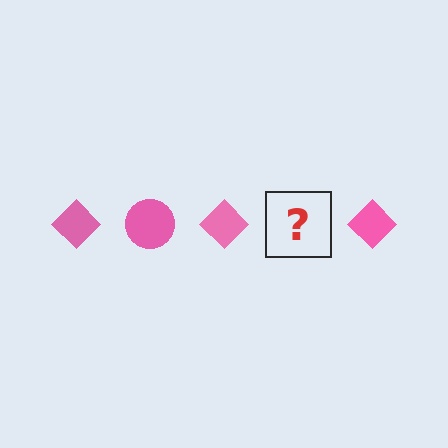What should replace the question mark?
The question mark should be replaced with a pink circle.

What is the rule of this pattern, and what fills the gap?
The rule is that the pattern cycles through diamond, circle shapes in pink. The gap should be filled with a pink circle.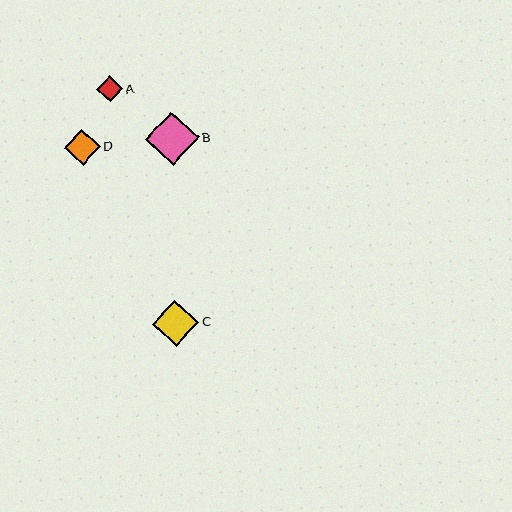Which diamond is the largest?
Diamond B is the largest with a size of approximately 54 pixels.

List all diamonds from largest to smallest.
From largest to smallest: B, C, D, A.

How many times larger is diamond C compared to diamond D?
Diamond C is approximately 1.3 times the size of diamond D.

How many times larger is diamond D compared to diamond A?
Diamond D is approximately 1.4 times the size of diamond A.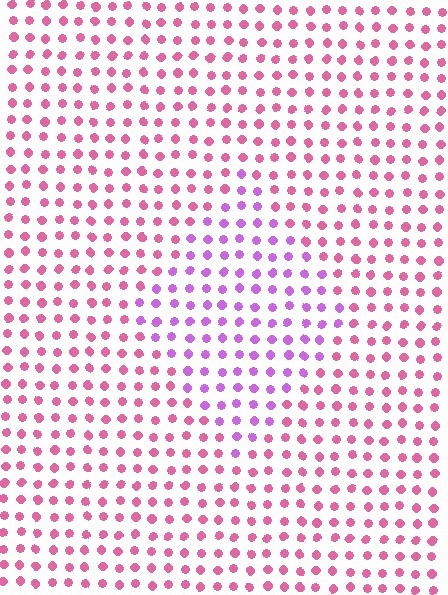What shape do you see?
I see a diamond.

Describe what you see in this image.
The image is filled with small pink elements in a uniform arrangement. A diamond-shaped region is visible where the elements are tinted to a slightly different hue, forming a subtle color boundary.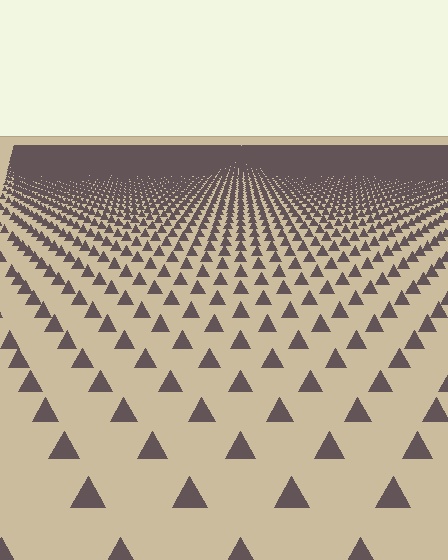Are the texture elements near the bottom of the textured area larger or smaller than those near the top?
Larger. Near the bottom, elements are closer to the viewer and appear at a bigger on-screen size.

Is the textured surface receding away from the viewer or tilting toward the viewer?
The surface is receding away from the viewer. Texture elements get smaller and denser toward the top.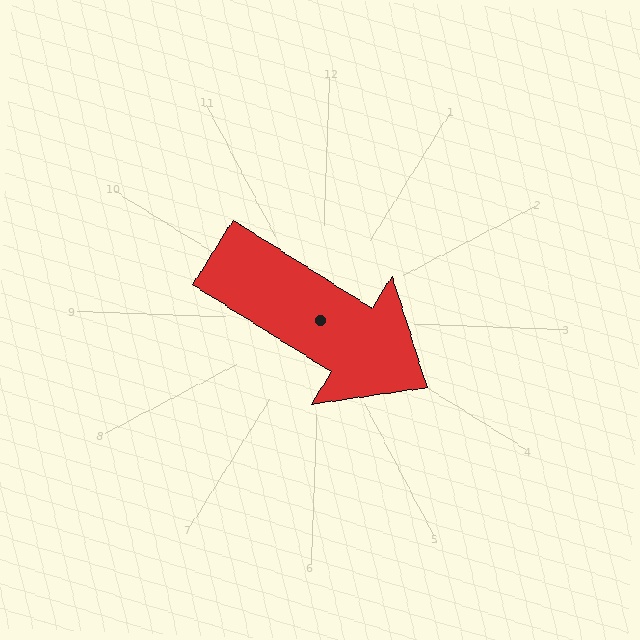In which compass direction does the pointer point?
Southeast.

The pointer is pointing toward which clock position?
Roughly 4 o'clock.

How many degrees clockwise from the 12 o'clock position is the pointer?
Approximately 120 degrees.